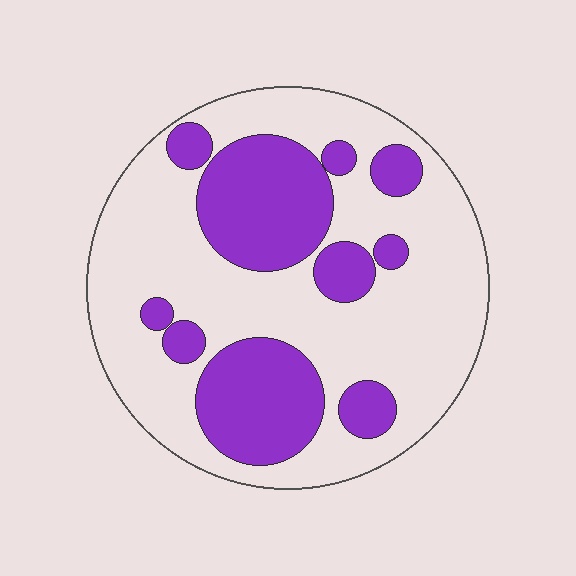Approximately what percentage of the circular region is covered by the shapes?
Approximately 35%.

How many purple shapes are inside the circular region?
10.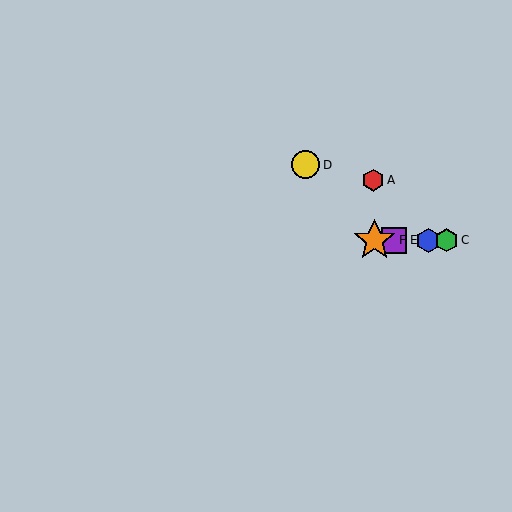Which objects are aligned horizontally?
Objects B, C, E, F are aligned horizontally.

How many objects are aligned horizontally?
4 objects (B, C, E, F) are aligned horizontally.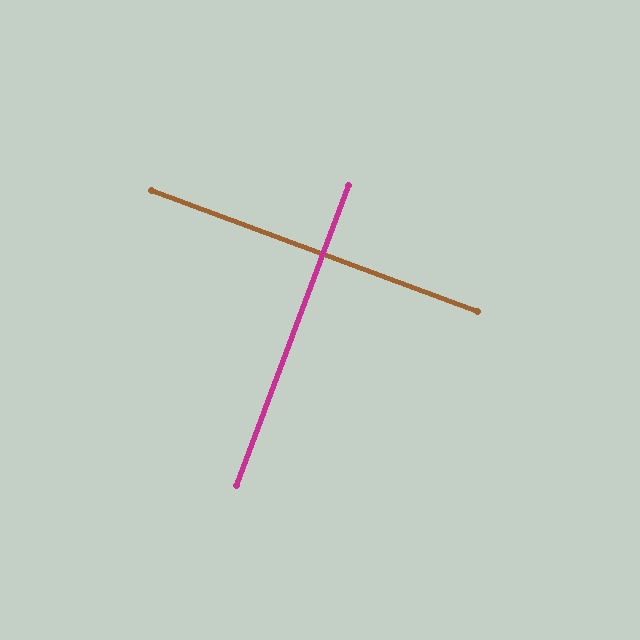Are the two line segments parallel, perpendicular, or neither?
Perpendicular — they meet at approximately 90°.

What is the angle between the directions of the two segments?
Approximately 90 degrees.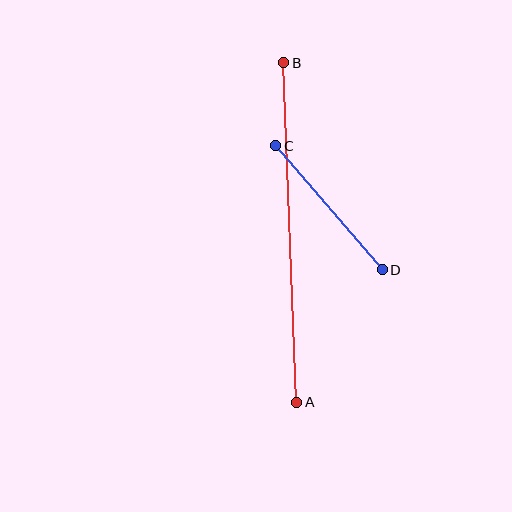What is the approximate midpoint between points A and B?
The midpoint is at approximately (290, 233) pixels.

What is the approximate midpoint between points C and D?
The midpoint is at approximately (329, 208) pixels.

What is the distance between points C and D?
The distance is approximately 164 pixels.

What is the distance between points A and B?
The distance is approximately 340 pixels.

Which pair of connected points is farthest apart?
Points A and B are farthest apart.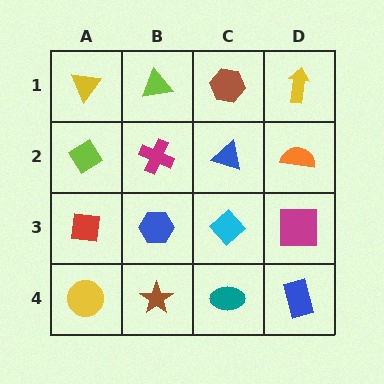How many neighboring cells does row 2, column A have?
3.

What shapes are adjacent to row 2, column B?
A lime triangle (row 1, column B), a blue hexagon (row 3, column B), a lime diamond (row 2, column A), a blue triangle (row 2, column C).